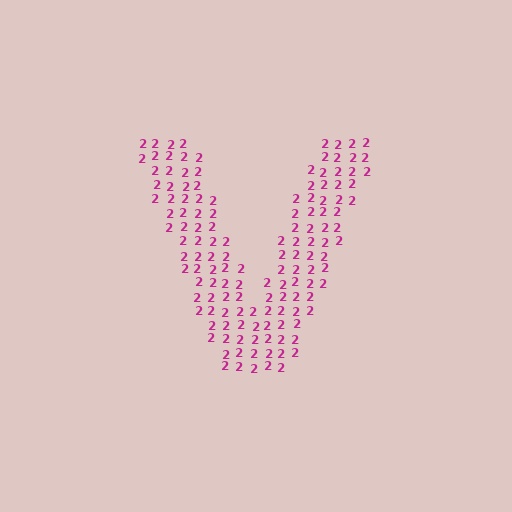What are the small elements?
The small elements are digit 2's.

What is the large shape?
The large shape is the letter V.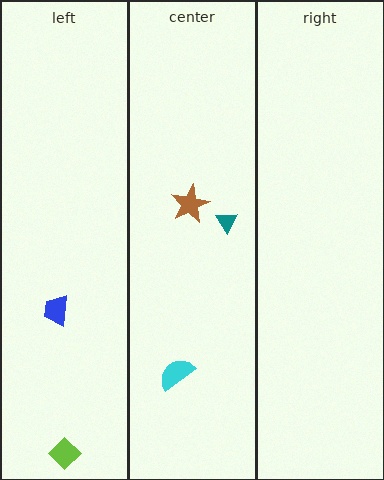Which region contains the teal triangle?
The center region.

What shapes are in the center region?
The cyan semicircle, the brown star, the teal triangle.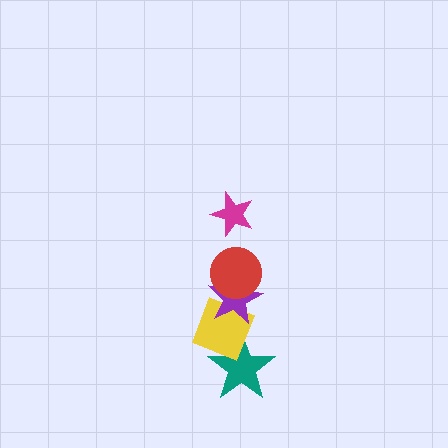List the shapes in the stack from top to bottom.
From top to bottom: the magenta star, the red circle, the purple star, the yellow diamond, the teal star.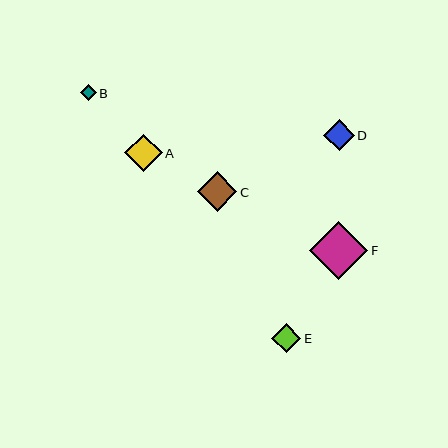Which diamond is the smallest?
Diamond B is the smallest with a size of approximately 16 pixels.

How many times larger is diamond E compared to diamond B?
Diamond E is approximately 1.8 times the size of diamond B.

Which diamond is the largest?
Diamond F is the largest with a size of approximately 58 pixels.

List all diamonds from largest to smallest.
From largest to smallest: F, C, A, D, E, B.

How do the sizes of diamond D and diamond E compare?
Diamond D and diamond E are approximately the same size.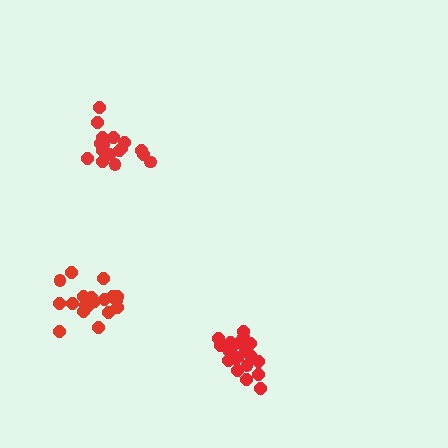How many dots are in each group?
Group 1: 19 dots, Group 2: 20 dots, Group 3: 17 dots (56 total).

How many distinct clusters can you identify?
There are 3 distinct clusters.